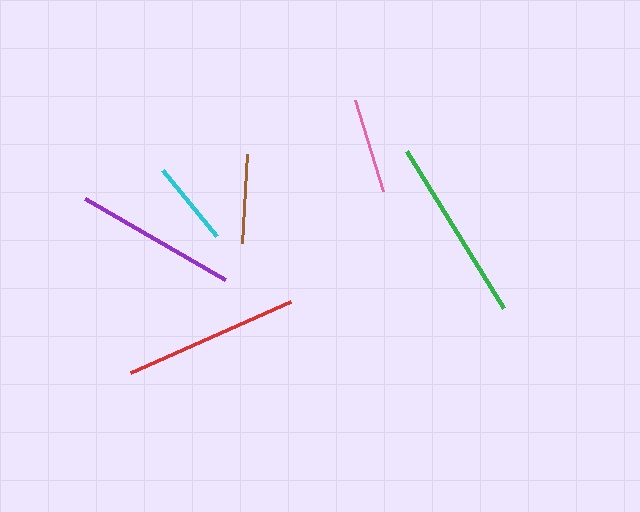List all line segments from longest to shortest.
From longest to shortest: green, red, purple, pink, brown, cyan.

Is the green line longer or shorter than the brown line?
The green line is longer than the brown line.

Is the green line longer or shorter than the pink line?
The green line is longer than the pink line.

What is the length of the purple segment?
The purple segment is approximately 162 pixels long.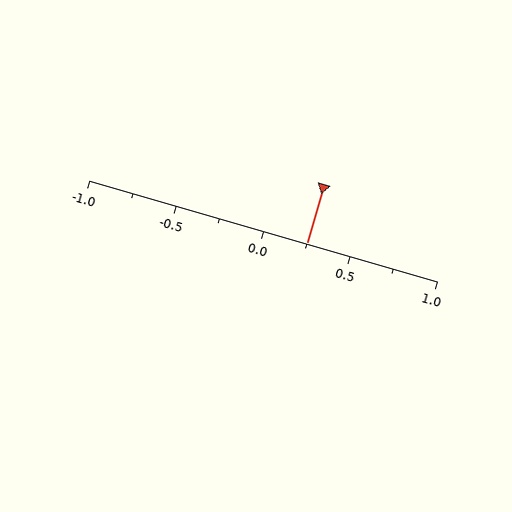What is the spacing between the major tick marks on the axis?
The major ticks are spaced 0.5 apart.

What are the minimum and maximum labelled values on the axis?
The axis runs from -1.0 to 1.0.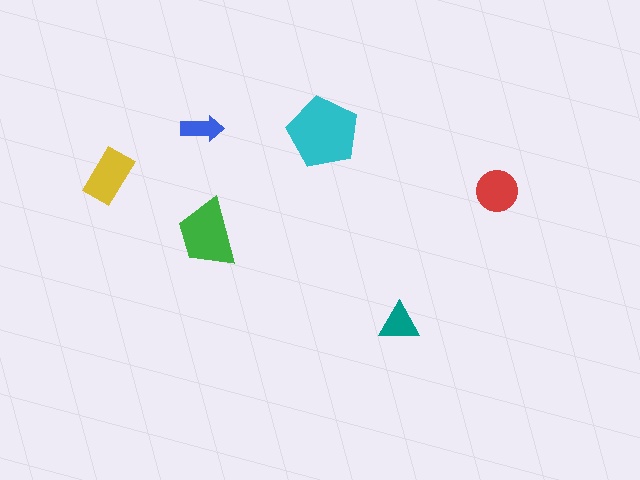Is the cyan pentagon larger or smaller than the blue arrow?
Larger.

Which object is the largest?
The cyan pentagon.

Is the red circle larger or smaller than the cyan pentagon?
Smaller.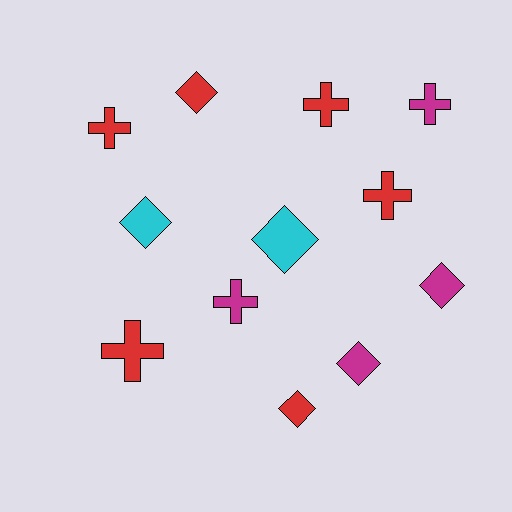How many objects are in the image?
There are 12 objects.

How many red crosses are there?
There are 4 red crosses.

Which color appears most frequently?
Red, with 6 objects.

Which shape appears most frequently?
Diamond, with 6 objects.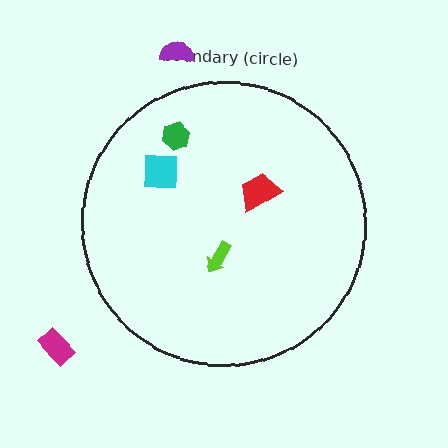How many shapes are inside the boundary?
4 inside, 2 outside.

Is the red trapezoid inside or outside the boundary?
Inside.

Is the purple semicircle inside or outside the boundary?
Outside.